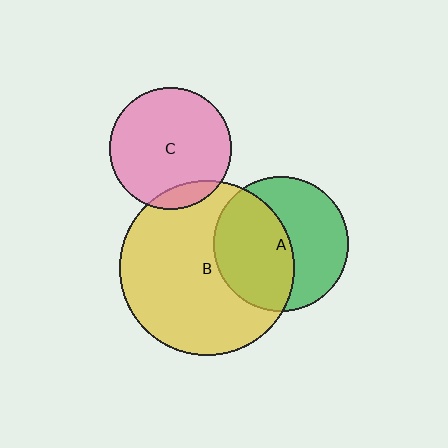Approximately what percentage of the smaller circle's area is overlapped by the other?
Approximately 50%.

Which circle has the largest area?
Circle B (yellow).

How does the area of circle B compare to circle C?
Approximately 2.1 times.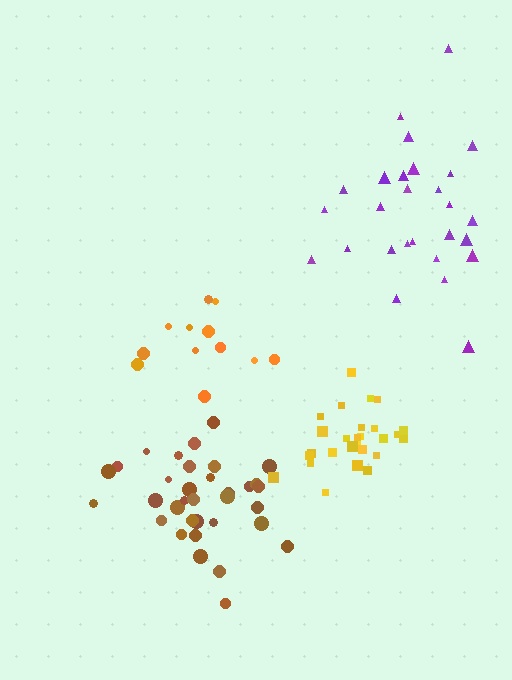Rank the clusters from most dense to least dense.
yellow, brown, purple, orange.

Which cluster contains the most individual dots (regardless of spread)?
Brown (34).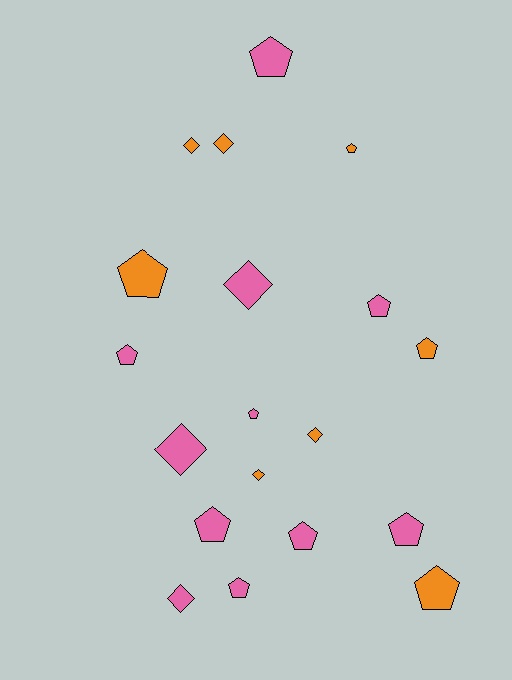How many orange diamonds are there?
There are 4 orange diamonds.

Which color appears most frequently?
Pink, with 11 objects.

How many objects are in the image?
There are 19 objects.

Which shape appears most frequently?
Pentagon, with 12 objects.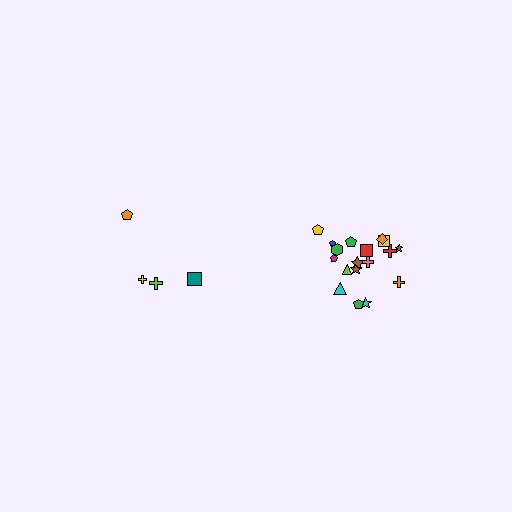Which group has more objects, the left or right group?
The right group.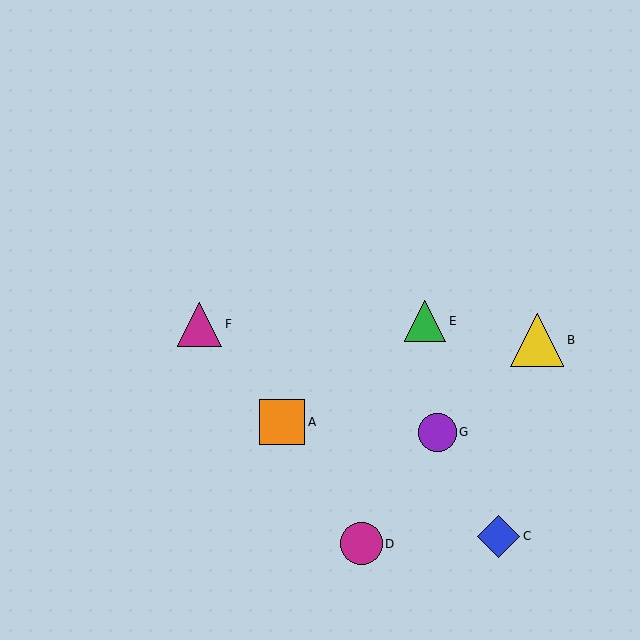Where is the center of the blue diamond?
The center of the blue diamond is at (499, 536).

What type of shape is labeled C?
Shape C is a blue diamond.